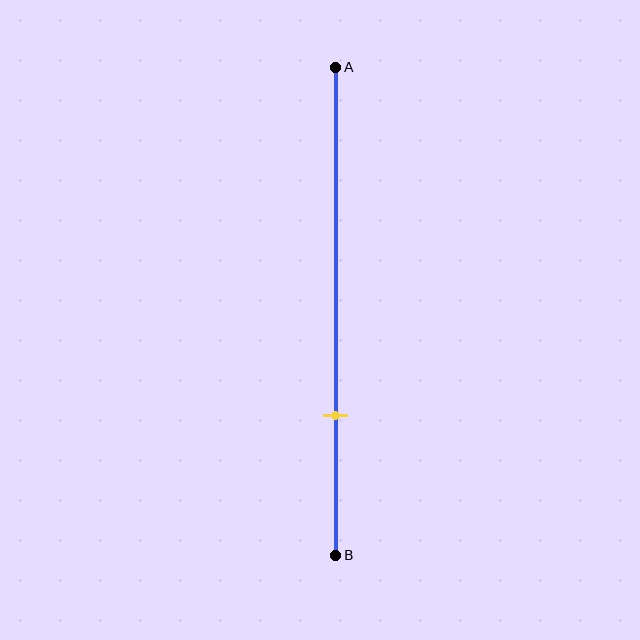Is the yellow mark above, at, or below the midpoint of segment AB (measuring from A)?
The yellow mark is below the midpoint of segment AB.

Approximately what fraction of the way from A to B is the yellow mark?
The yellow mark is approximately 70% of the way from A to B.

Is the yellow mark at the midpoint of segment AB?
No, the mark is at about 70% from A, not at the 50% midpoint.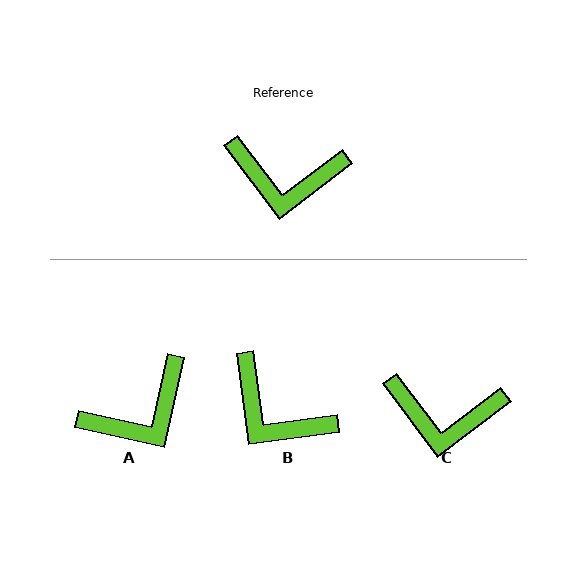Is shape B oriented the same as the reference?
No, it is off by about 29 degrees.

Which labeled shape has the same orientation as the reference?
C.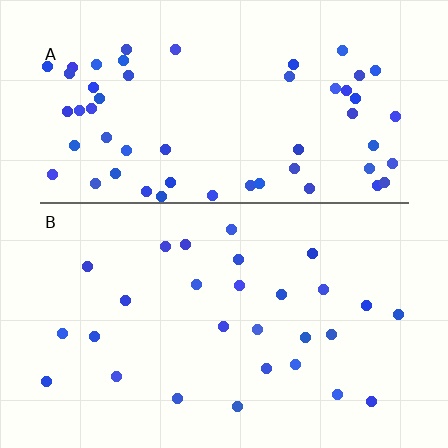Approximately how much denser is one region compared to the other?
Approximately 2.1× — region A over region B.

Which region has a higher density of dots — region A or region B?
A (the top).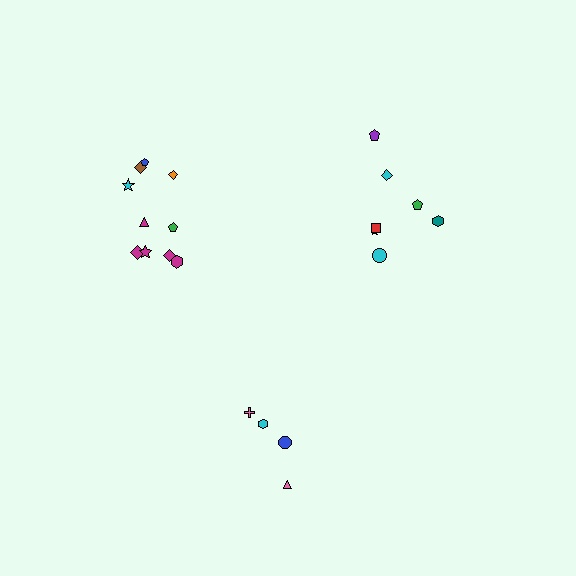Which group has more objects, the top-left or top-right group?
The top-left group.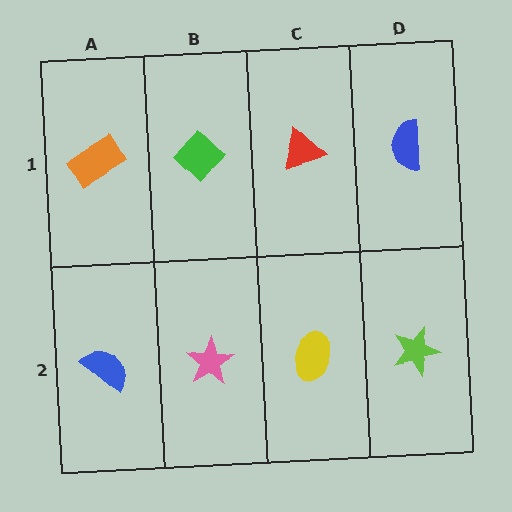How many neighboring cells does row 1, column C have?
3.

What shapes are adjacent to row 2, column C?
A red triangle (row 1, column C), a pink star (row 2, column B), a lime star (row 2, column D).